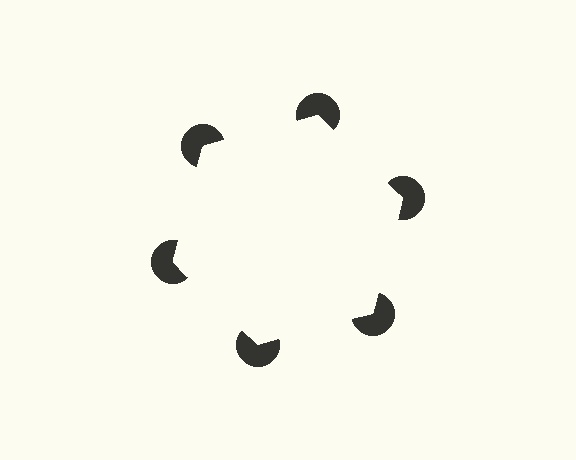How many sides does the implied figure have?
6 sides.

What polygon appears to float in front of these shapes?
An illusory hexagon — its edges are inferred from the aligned wedge cuts in the pac-man discs, not physically drawn.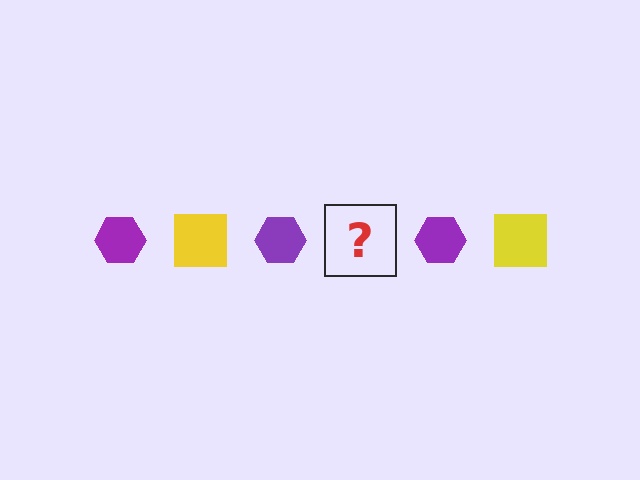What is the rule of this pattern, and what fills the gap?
The rule is that the pattern alternates between purple hexagon and yellow square. The gap should be filled with a yellow square.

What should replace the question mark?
The question mark should be replaced with a yellow square.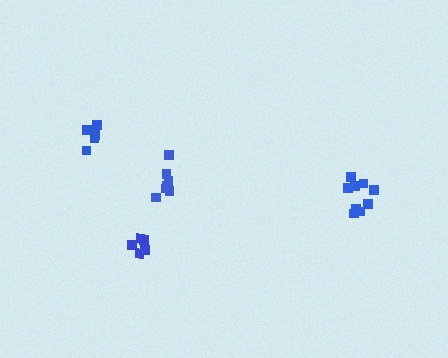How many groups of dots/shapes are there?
There are 4 groups.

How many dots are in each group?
Group 1: 7 dots, Group 2: 9 dots, Group 3: 6 dots, Group 4: 5 dots (27 total).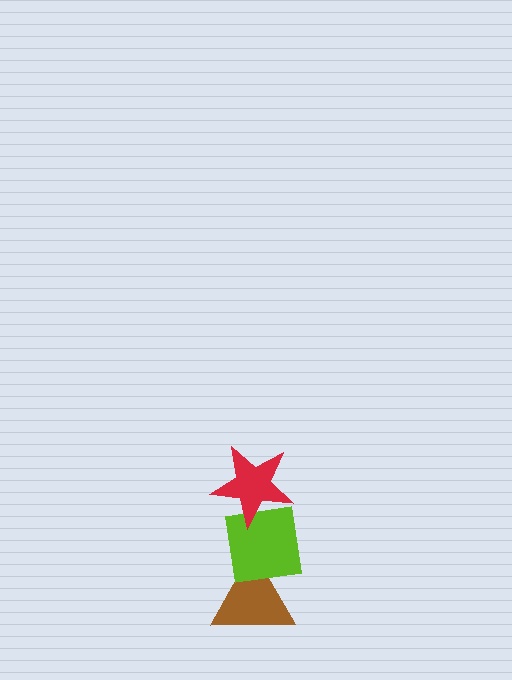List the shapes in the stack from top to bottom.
From top to bottom: the red star, the lime square, the brown triangle.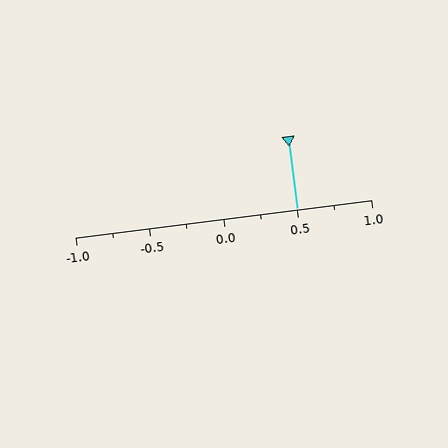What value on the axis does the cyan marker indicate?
The marker indicates approximately 0.5.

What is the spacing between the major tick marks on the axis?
The major ticks are spaced 0.5 apart.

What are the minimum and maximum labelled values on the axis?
The axis runs from -1.0 to 1.0.